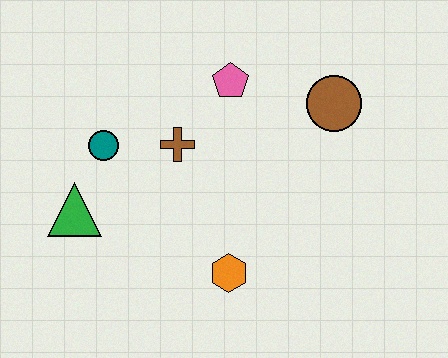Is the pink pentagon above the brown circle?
Yes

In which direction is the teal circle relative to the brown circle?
The teal circle is to the left of the brown circle.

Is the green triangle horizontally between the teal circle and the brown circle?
No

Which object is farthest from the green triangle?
The brown circle is farthest from the green triangle.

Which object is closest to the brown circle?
The pink pentagon is closest to the brown circle.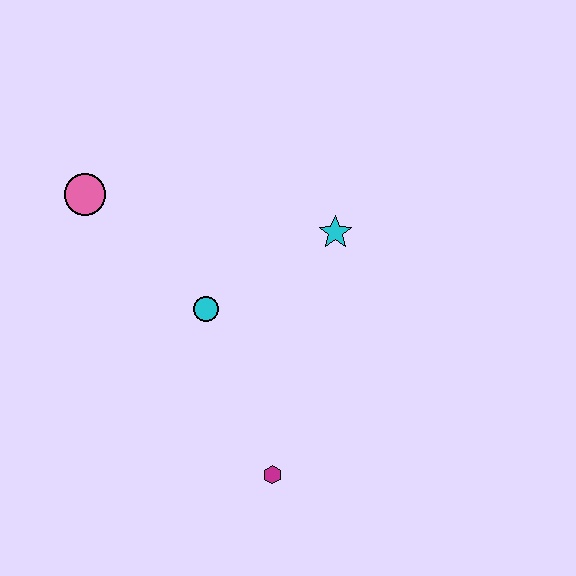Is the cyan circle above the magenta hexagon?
Yes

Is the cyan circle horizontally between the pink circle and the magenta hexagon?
Yes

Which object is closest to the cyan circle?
The cyan star is closest to the cyan circle.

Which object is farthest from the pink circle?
The magenta hexagon is farthest from the pink circle.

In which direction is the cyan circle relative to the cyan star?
The cyan circle is to the left of the cyan star.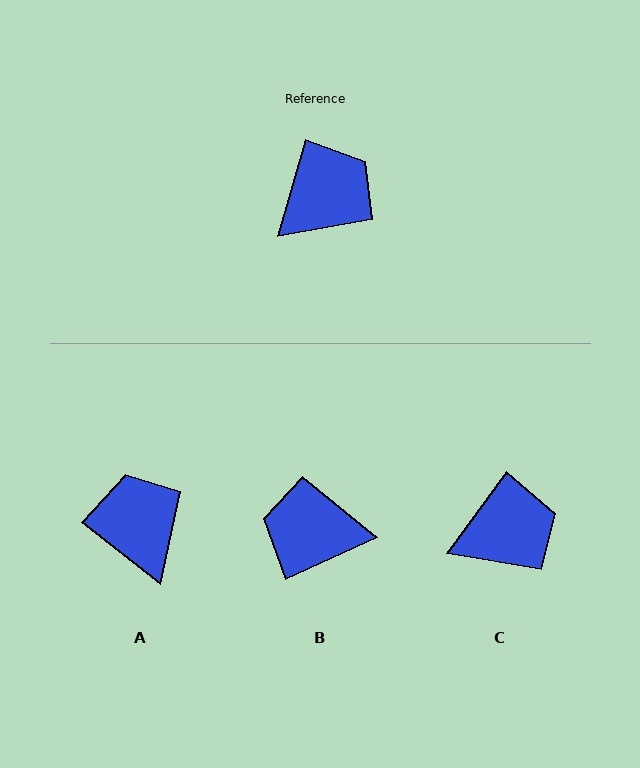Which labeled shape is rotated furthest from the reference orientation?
B, about 131 degrees away.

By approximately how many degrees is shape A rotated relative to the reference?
Approximately 67 degrees counter-clockwise.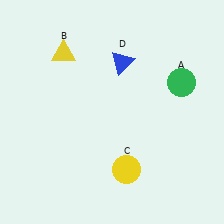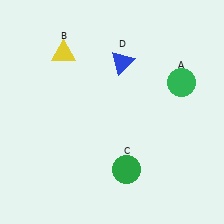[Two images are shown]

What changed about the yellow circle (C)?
In Image 1, C is yellow. In Image 2, it changed to green.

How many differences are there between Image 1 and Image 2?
There is 1 difference between the two images.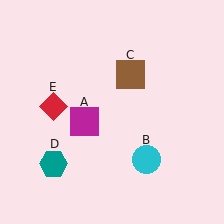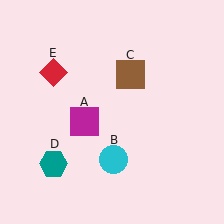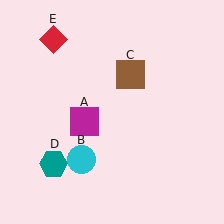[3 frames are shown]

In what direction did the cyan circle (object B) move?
The cyan circle (object B) moved left.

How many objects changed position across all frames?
2 objects changed position: cyan circle (object B), red diamond (object E).